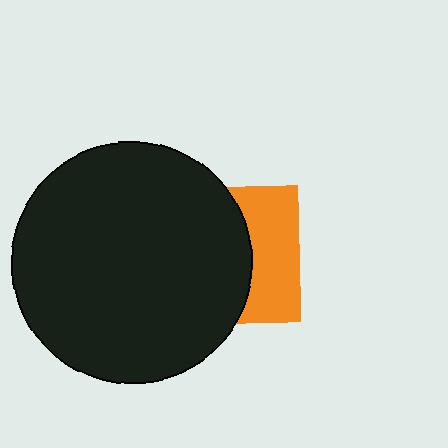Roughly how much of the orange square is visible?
A small part of it is visible (roughly 39%).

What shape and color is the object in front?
The object in front is a black circle.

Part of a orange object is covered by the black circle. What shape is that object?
It is a square.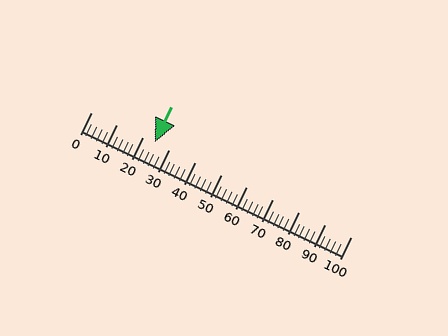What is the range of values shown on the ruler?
The ruler shows values from 0 to 100.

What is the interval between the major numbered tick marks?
The major tick marks are spaced 10 units apart.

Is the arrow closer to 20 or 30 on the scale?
The arrow is closer to 20.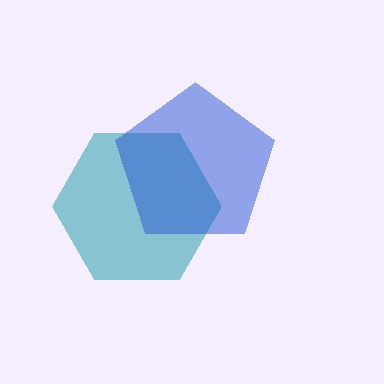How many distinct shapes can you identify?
There are 2 distinct shapes: a teal hexagon, a blue pentagon.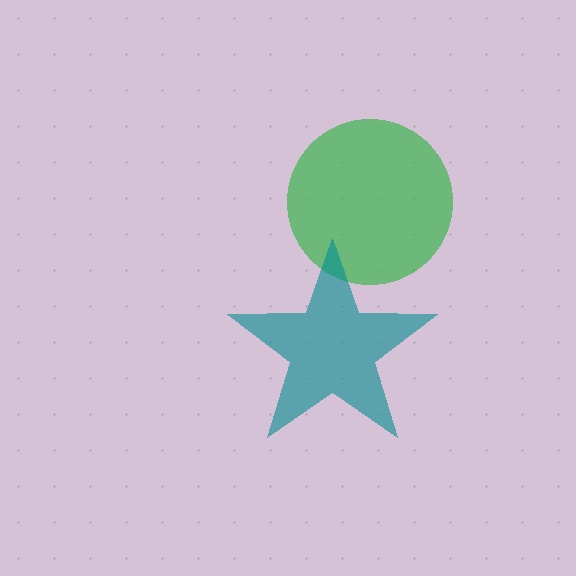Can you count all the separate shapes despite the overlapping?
Yes, there are 2 separate shapes.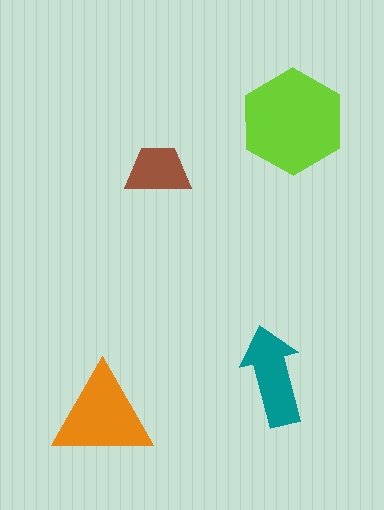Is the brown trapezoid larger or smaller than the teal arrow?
Smaller.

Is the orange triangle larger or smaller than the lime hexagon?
Smaller.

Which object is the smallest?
The brown trapezoid.